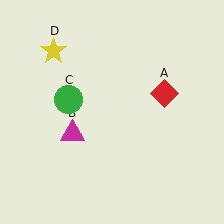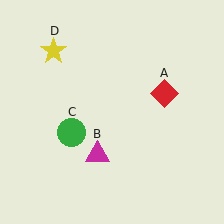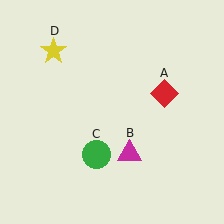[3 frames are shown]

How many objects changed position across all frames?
2 objects changed position: magenta triangle (object B), green circle (object C).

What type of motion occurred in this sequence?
The magenta triangle (object B), green circle (object C) rotated counterclockwise around the center of the scene.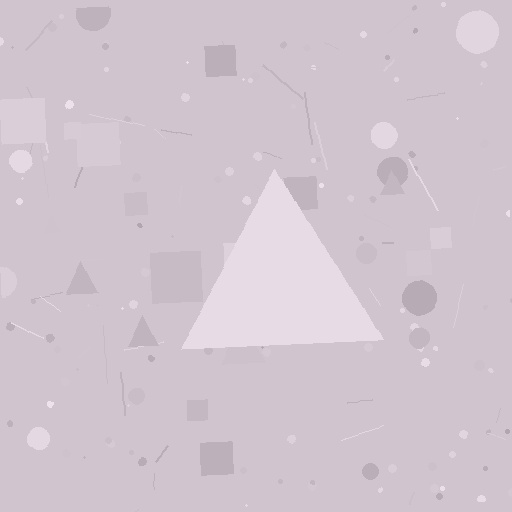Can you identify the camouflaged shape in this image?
The camouflaged shape is a triangle.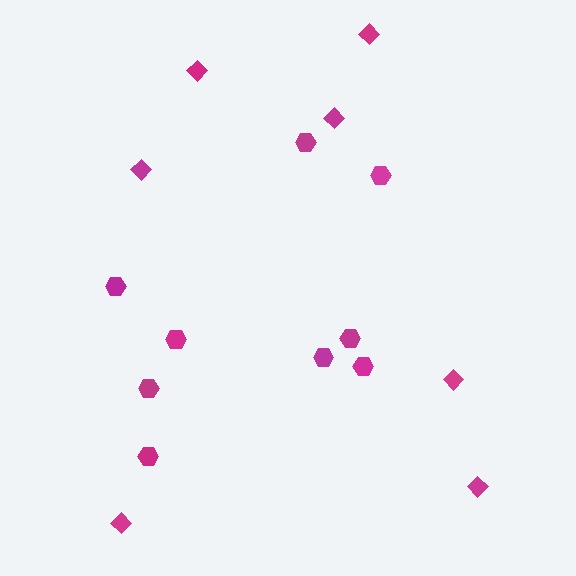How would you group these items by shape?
There are 2 groups: one group of diamonds (7) and one group of hexagons (9).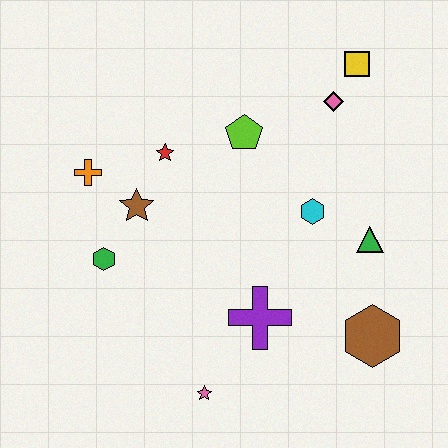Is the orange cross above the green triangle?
Yes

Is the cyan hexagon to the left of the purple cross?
No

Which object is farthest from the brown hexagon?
The orange cross is farthest from the brown hexagon.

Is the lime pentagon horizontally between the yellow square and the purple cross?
No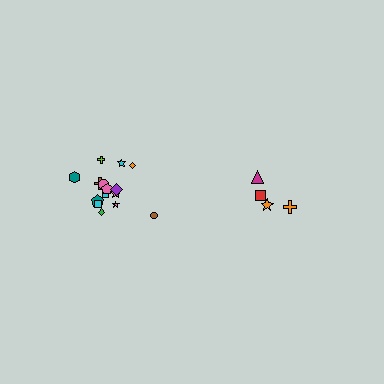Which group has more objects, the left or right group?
The left group.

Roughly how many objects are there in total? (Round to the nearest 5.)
Roughly 20 objects in total.